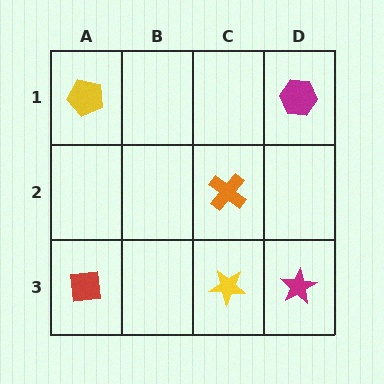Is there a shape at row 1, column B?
No, that cell is empty.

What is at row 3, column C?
A yellow star.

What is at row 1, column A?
A yellow pentagon.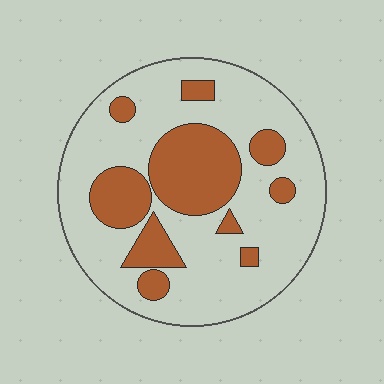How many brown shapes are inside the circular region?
10.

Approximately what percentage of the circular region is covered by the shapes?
Approximately 30%.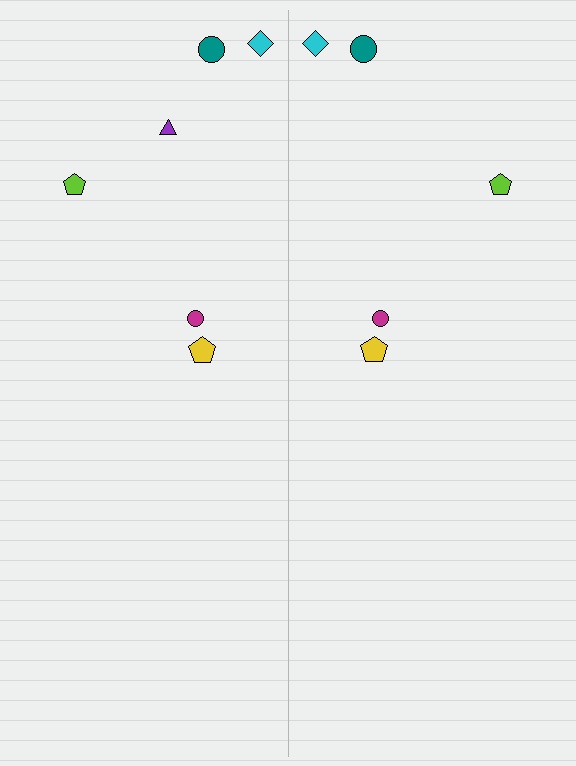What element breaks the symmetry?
A purple triangle is missing from the right side.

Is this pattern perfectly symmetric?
No, the pattern is not perfectly symmetric. A purple triangle is missing from the right side.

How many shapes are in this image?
There are 11 shapes in this image.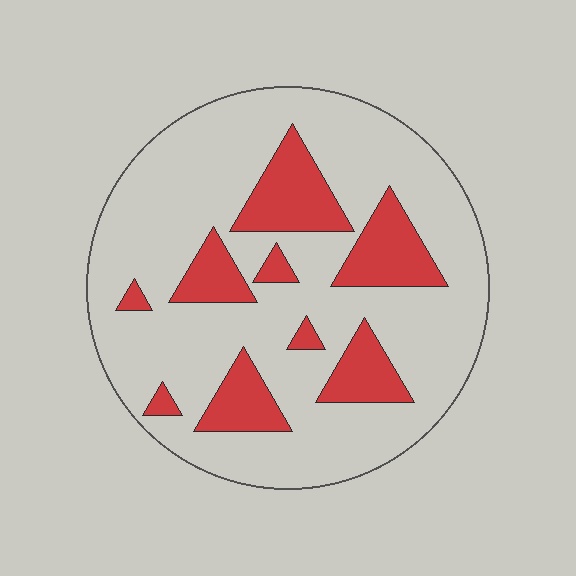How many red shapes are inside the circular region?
9.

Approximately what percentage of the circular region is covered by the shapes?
Approximately 20%.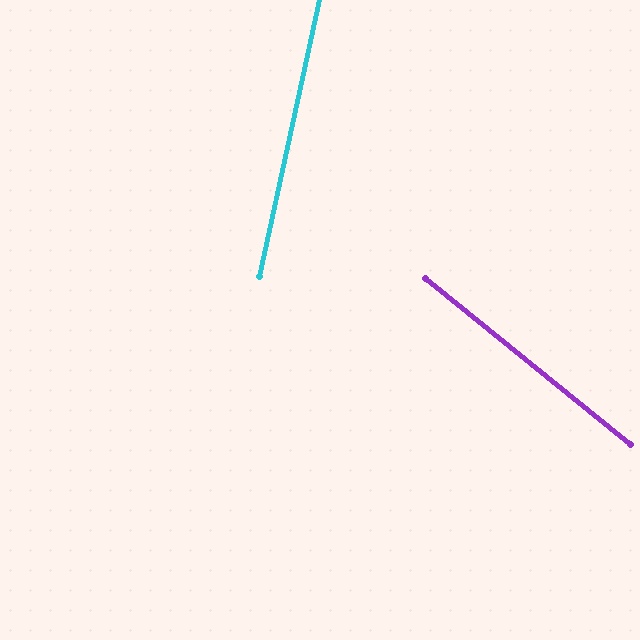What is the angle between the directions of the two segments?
Approximately 63 degrees.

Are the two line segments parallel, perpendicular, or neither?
Neither parallel nor perpendicular — they differ by about 63°.